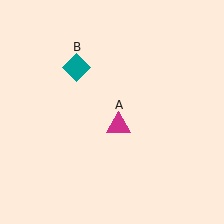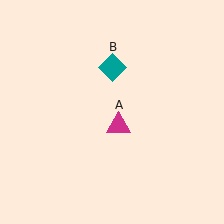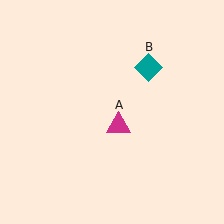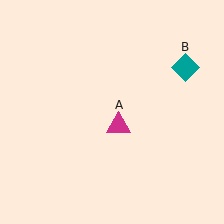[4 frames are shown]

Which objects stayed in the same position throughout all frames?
Magenta triangle (object A) remained stationary.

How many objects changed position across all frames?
1 object changed position: teal diamond (object B).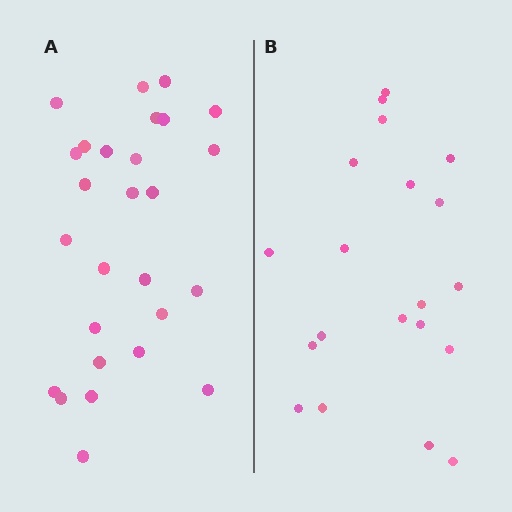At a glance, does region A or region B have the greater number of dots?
Region A (the left region) has more dots.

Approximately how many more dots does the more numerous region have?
Region A has roughly 8 or so more dots than region B.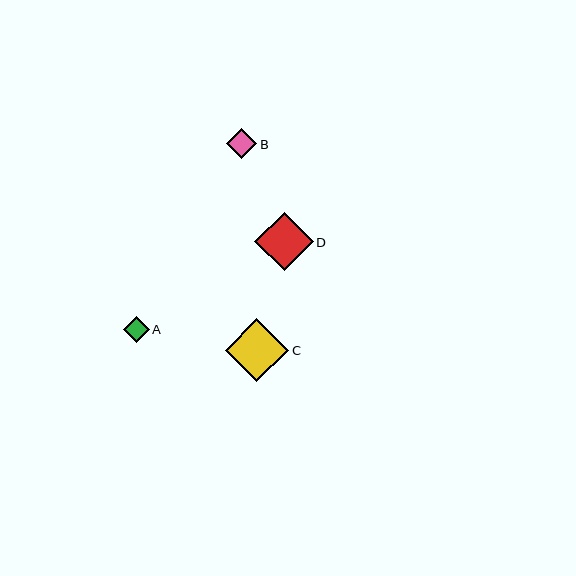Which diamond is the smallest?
Diamond A is the smallest with a size of approximately 26 pixels.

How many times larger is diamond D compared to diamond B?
Diamond D is approximately 1.9 times the size of diamond B.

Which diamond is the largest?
Diamond C is the largest with a size of approximately 63 pixels.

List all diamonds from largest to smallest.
From largest to smallest: C, D, B, A.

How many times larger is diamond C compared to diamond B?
Diamond C is approximately 2.1 times the size of diamond B.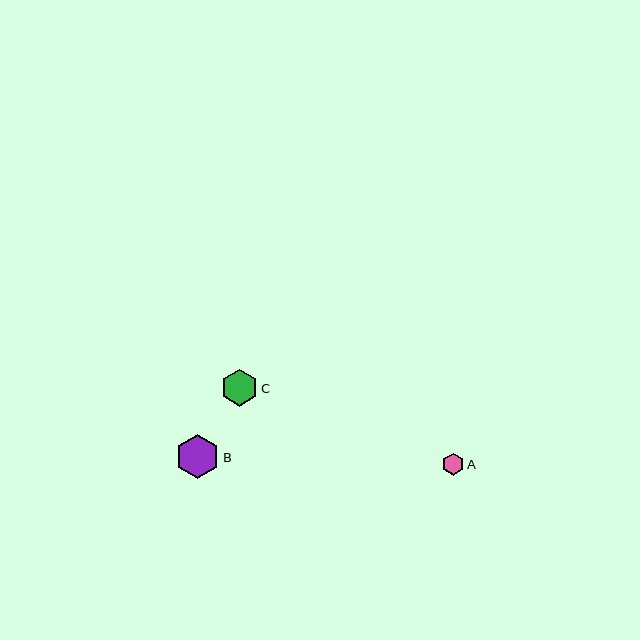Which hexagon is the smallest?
Hexagon A is the smallest with a size of approximately 22 pixels.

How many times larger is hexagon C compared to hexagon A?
Hexagon C is approximately 1.7 times the size of hexagon A.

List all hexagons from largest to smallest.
From largest to smallest: B, C, A.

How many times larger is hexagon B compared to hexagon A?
Hexagon B is approximately 2.0 times the size of hexagon A.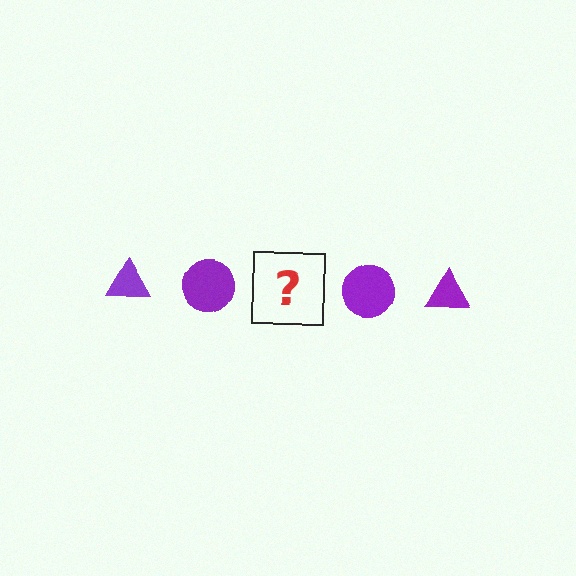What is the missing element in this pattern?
The missing element is a purple triangle.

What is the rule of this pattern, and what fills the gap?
The rule is that the pattern cycles through triangle, circle shapes in purple. The gap should be filled with a purple triangle.